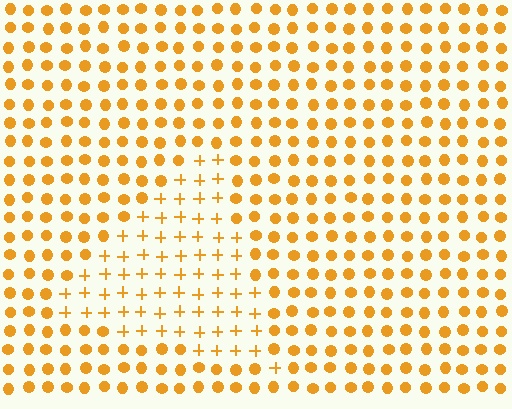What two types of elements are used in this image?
The image uses plus signs inside the triangle region and circles outside it.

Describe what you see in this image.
The image is filled with small orange elements arranged in a uniform grid. A triangle-shaped region contains plus signs, while the surrounding area contains circles. The boundary is defined purely by the change in element shape.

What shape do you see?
I see a triangle.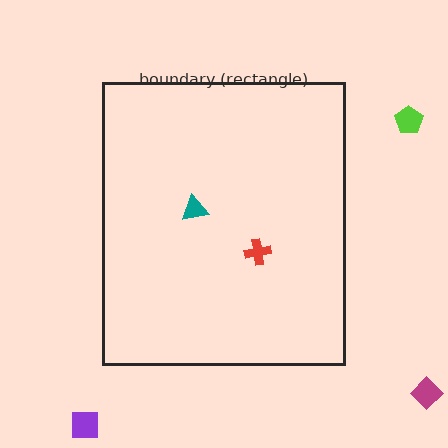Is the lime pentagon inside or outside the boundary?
Outside.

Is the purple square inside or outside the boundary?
Outside.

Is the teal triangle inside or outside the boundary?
Inside.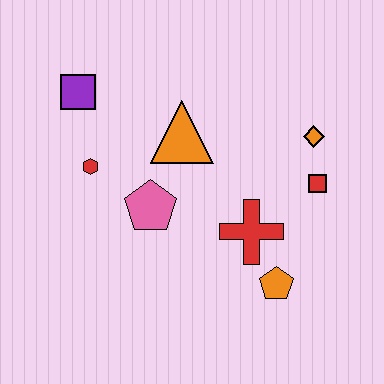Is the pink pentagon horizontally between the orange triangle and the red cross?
No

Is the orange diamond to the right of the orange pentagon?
Yes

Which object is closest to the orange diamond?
The red square is closest to the orange diamond.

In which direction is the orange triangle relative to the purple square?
The orange triangle is to the right of the purple square.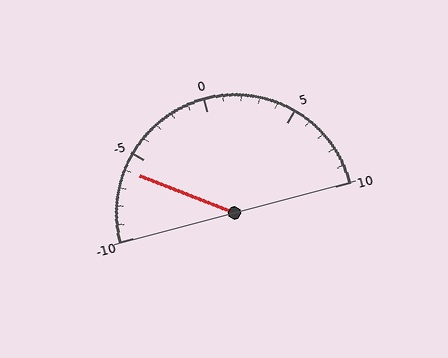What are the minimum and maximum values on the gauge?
The gauge ranges from -10 to 10.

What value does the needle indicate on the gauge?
The needle indicates approximately -6.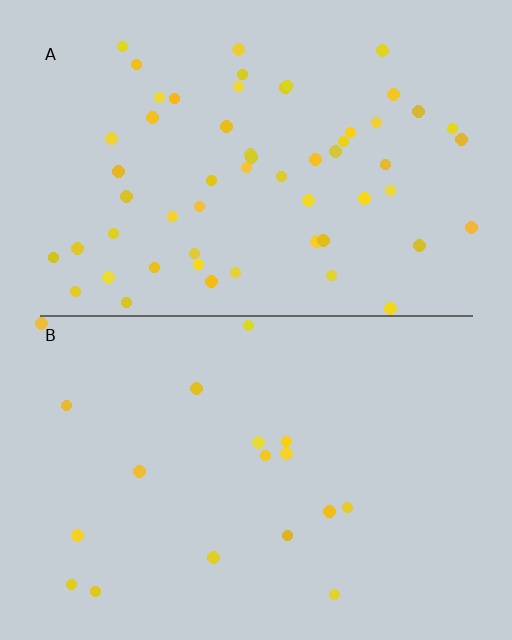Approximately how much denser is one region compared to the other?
Approximately 3.2× — region A over region B.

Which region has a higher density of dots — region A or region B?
A (the top).